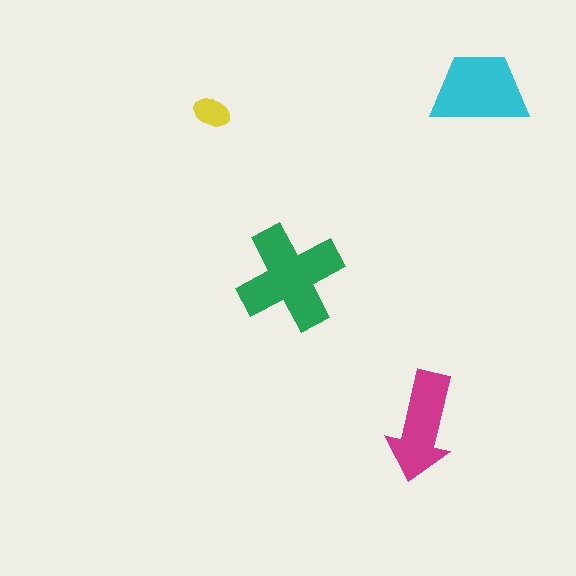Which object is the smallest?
The yellow ellipse.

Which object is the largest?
The green cross.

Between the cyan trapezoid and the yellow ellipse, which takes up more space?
The cyan trapezoid.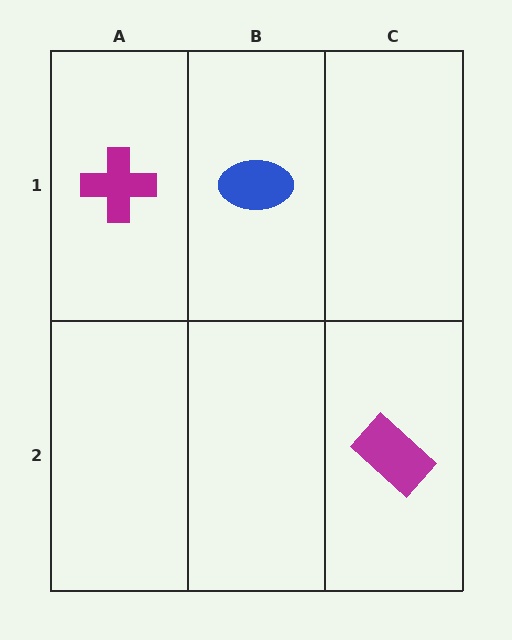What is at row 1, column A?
A magenta cross.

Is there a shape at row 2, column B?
No, that cell is empty.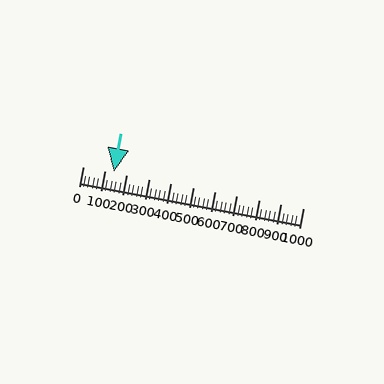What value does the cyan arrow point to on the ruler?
The cyan arrow points to approximately 139.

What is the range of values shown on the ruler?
The ruler shows values from 0 to 1000.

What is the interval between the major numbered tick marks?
The major tick marks are spaced 100 units apart.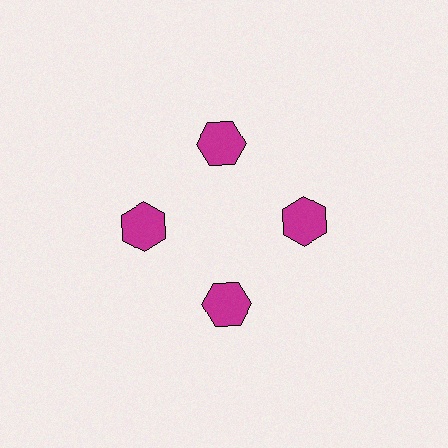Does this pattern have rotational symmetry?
Yes, this pattern has 4-fold rotational symmetry. It looks the same after rotating 90 degrees around the center.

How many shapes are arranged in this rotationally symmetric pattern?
There are 4 shapes, arranged in 4 groups of 1.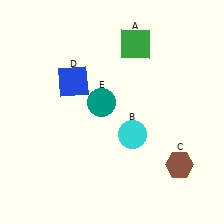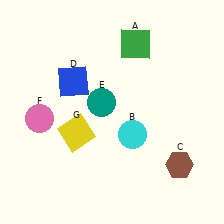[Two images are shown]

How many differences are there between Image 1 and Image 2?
There are 2 differences between the two images.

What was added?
A pink circle (F), a yellow square (G) were added in Image 2.